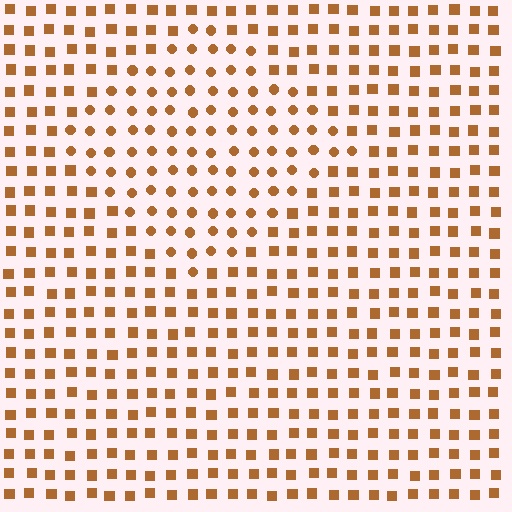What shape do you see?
I see a diamond.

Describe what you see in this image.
The image is filled with small brown elements arranged in a uniform grid. A diamond-shaped region contains circles, while the surrounding area contains squares. The boundary is defined purely by the change in element shape.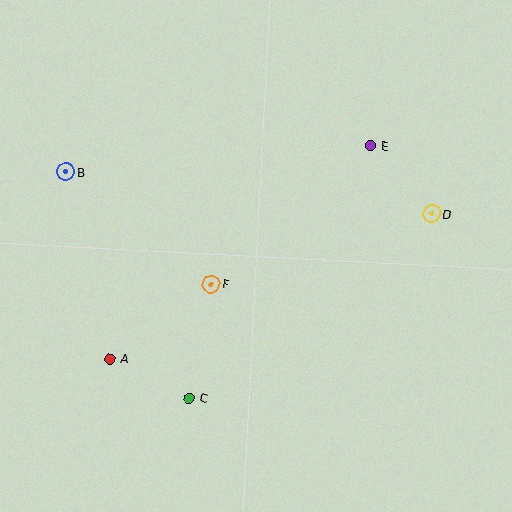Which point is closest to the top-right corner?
Point E is closest to the top-right corner.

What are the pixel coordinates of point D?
Point D is at (432, 214).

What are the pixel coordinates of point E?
Point E is at (370, 145).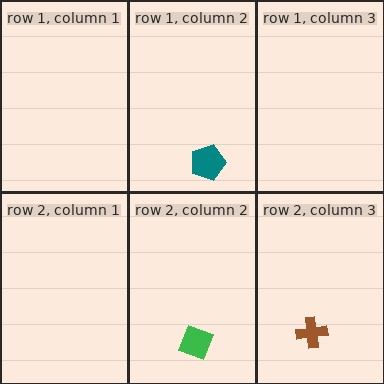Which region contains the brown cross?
The row 2, column 3 region.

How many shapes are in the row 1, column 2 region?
1.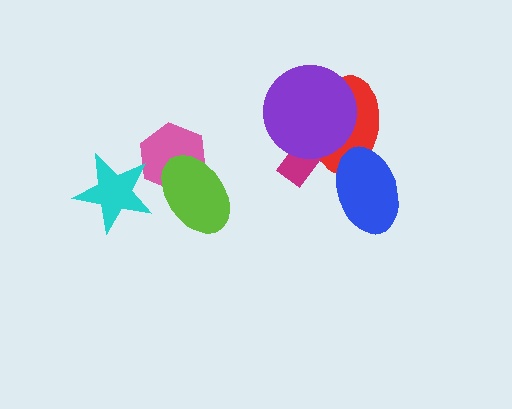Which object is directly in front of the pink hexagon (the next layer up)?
The lime ellipse is directly in front of the pink hexagon.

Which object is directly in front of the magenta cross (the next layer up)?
The red ellipse is directly in front of the magenta cross.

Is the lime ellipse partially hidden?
No, no other shape covers it.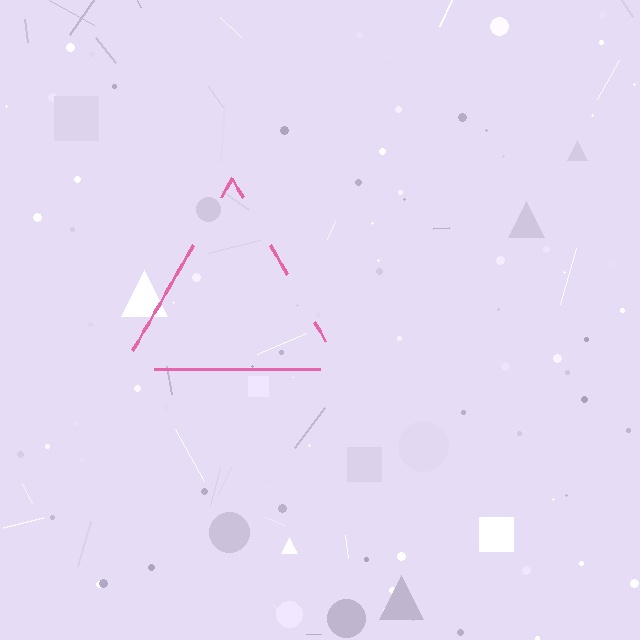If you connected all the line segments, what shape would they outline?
They would outline a triangle.